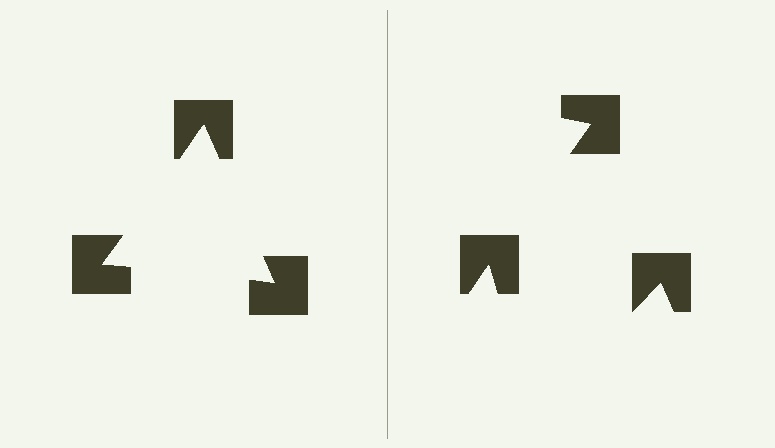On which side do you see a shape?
An illusory triangle appears on the left side. On the right side the wedge cuts are rotated, so no coherent shape forms.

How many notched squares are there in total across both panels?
6 — 3 on each side.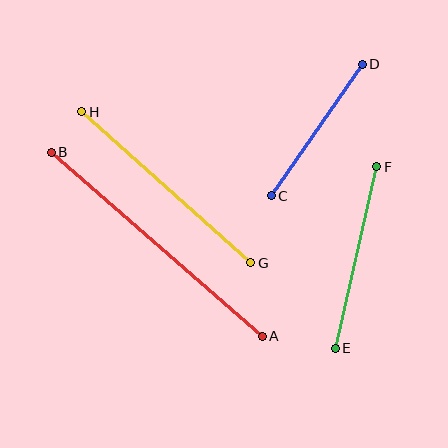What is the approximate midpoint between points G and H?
The midpoint is at approximately (166, 187) pixels.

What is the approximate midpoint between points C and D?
The midpoint is at approximately (317, 130) pixels.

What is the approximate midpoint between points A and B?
The midpoint is at approximately (157, 244) pixels.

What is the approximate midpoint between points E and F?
The midpoint is at approximately (356, 257) pixels.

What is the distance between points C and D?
The distance is approximately 160 pixels.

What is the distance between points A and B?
The distance is approximately 280 pixels.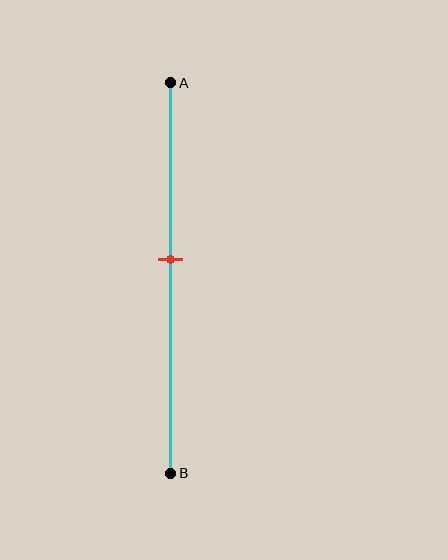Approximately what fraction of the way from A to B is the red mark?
The red mark is approximately 45% of the way from A to B.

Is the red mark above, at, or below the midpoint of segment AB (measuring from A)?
The red mark is above the midpoint of segment AB.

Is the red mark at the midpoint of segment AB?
No, the mark is at about 45% from A, not at the 50% midpoint.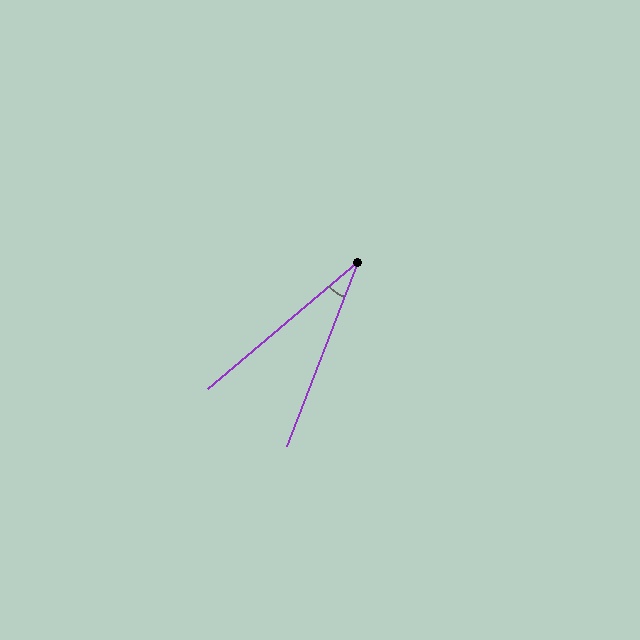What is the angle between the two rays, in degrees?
Approximately 29 degrees.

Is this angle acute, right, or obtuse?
It is acute.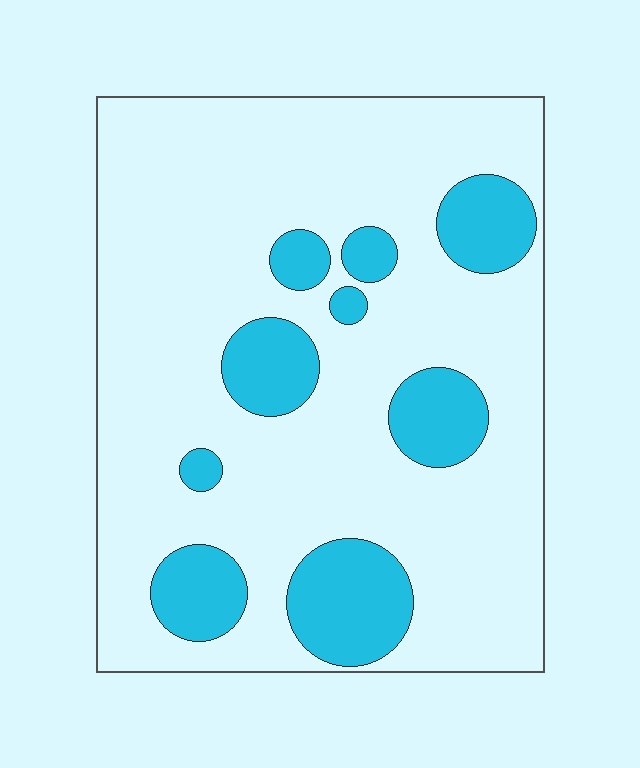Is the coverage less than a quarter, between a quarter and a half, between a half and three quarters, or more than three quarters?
Less than a quarter.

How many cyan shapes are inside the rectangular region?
9.